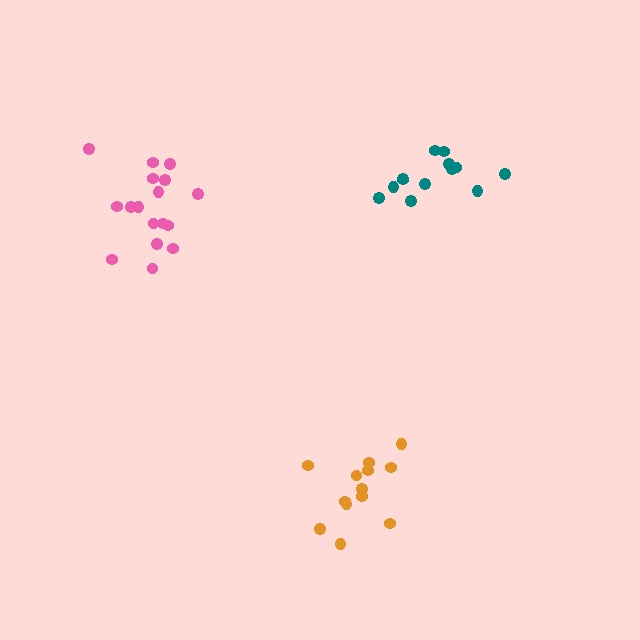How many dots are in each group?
Group 1: 13 dots, Group 2: 13 dots, Group 3: 17 dots (43 total).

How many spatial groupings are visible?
There are 3 spatial groupings.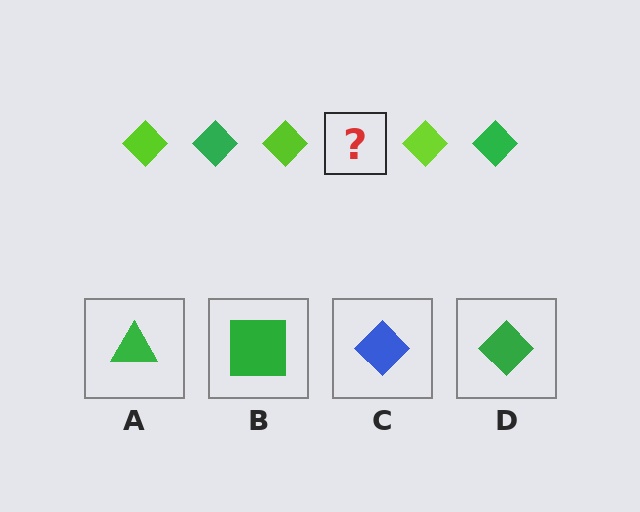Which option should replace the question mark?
Option D.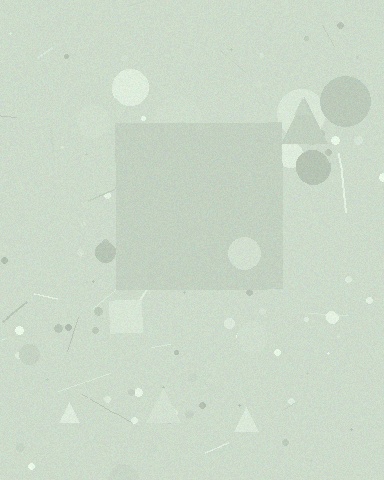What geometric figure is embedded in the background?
A square is embedded in the background.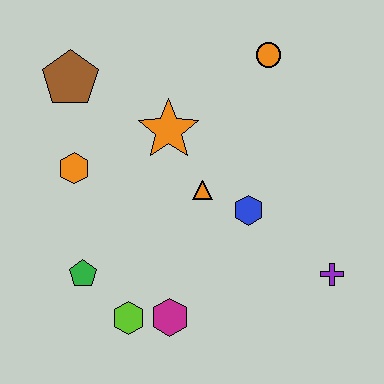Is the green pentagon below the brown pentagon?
Yes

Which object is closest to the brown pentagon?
The orange hexagon is closest to the brown pentagon.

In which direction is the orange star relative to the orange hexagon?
The orange star is to the right of the orange hexagon.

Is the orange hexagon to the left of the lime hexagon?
Yes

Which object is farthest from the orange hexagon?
The purple cross is farthest from the orange hexagon.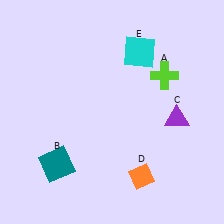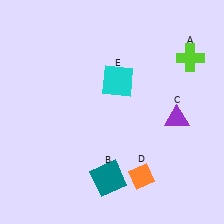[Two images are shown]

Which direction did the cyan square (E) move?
The cyan square (E) moved down.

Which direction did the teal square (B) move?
The teal square (B) moved right.